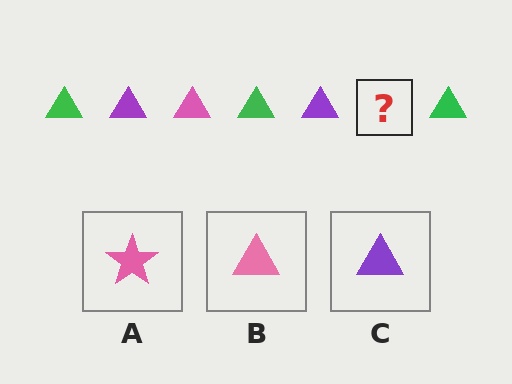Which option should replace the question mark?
Option B.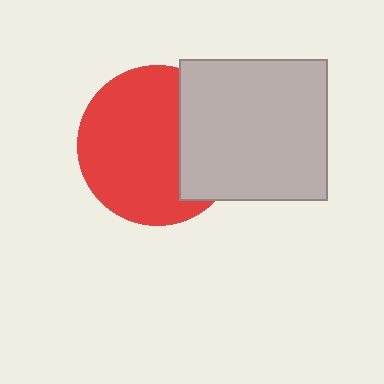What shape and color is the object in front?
The object in front is a light gray rectangle.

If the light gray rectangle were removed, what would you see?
You would see the complete red circle.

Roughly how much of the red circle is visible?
Most of it is visible (roughly 69%).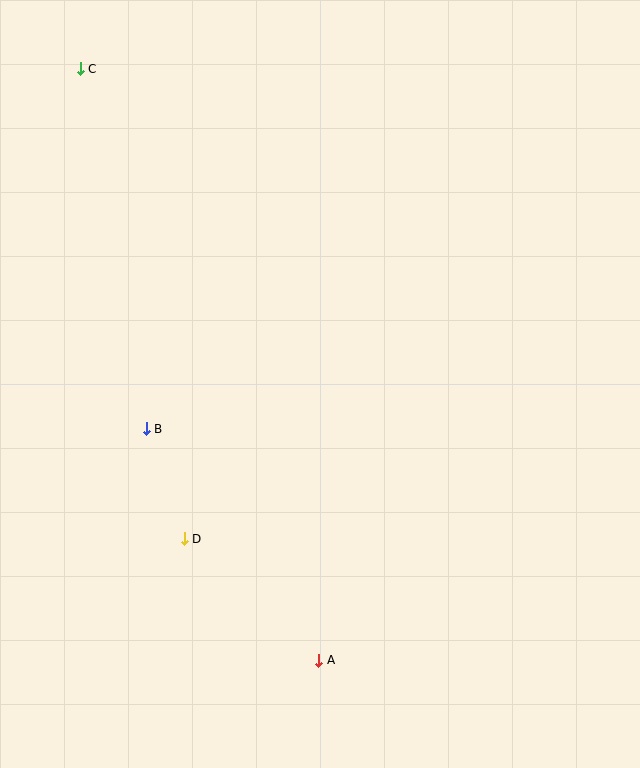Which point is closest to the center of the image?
Point B at (146, 429) is closest to the center.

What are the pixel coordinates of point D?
Point D is at (184, 539).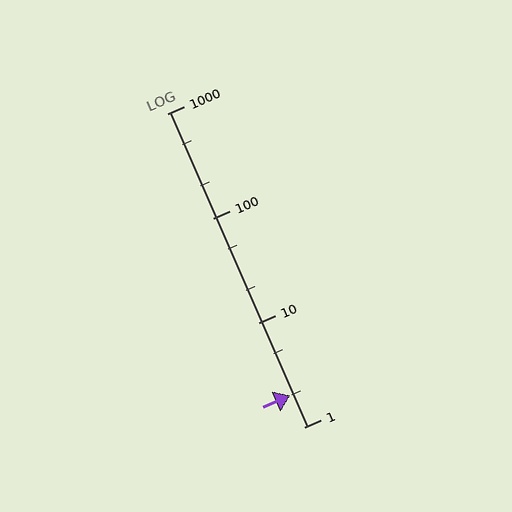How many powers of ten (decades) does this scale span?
The scale spans 3 decades, from 1 to 1000.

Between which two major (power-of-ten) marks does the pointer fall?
The pointer is between 1 and 10.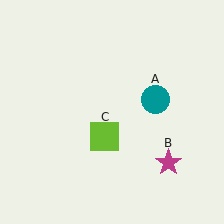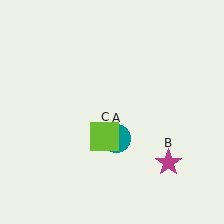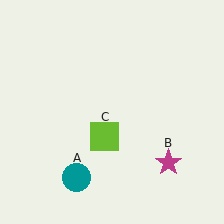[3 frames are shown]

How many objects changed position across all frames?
1 object changed position: teal circle (object A).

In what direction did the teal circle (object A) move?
The teal circle (object A) moved down and to the left.